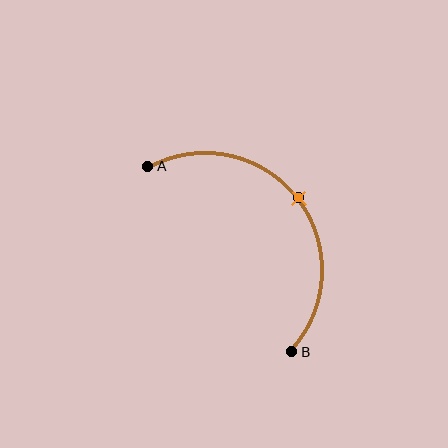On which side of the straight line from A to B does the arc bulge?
The arc bulges above and to the right of the straight line connecting A and B.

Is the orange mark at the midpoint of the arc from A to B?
Yes. The orange mark lies on the arc at equal arc-length from both A and B — it is the arc midpoint.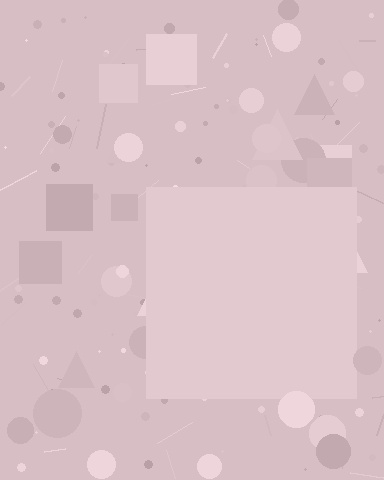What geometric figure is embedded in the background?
A square is embedded in the background.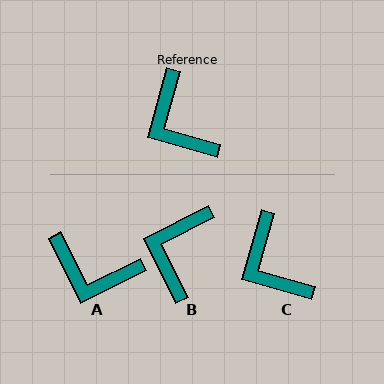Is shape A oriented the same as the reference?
No, it is off by about 42 degrees.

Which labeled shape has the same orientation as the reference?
C.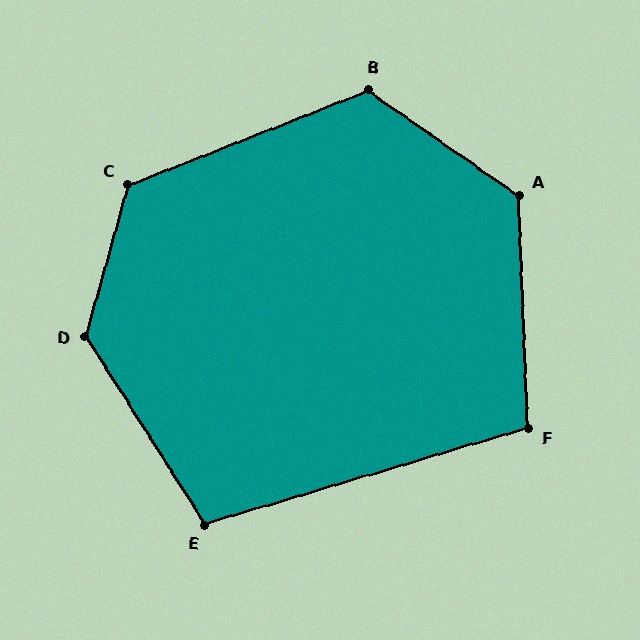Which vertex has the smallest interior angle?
F, at approximately 104 degrees.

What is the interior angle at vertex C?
Approximately 127 degrees (obtuse).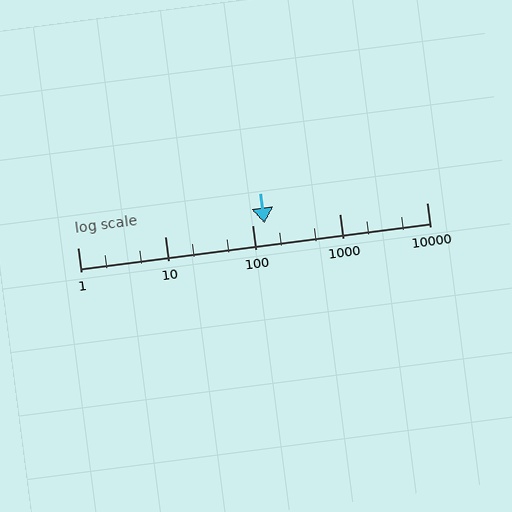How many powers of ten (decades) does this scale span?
The scale spans 4 decades, from 1 to 10000.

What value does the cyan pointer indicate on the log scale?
The pointer indicates approximately 140.